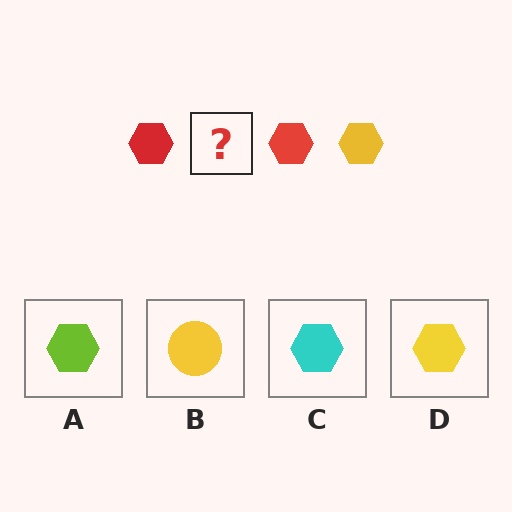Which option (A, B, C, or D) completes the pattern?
D.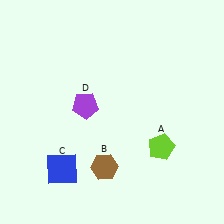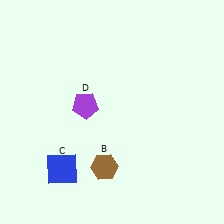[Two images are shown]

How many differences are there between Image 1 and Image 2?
There is 1 difference between the two images.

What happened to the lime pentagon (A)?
The lime pentagon (A) was removed in Image 2. It was in the bottom-right area of Image 1.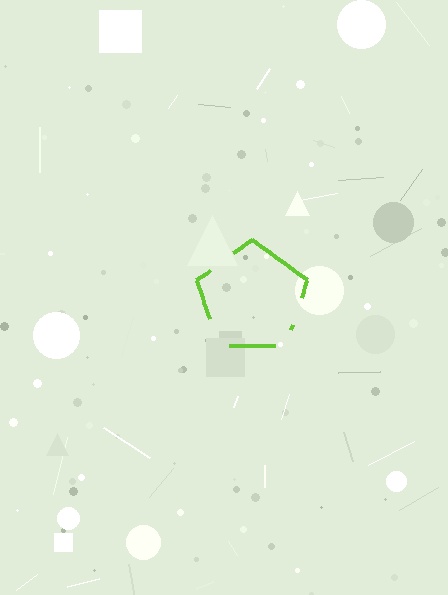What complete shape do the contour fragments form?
The contour fragments form a pentagon.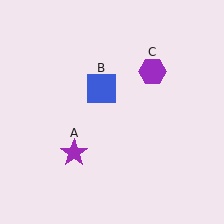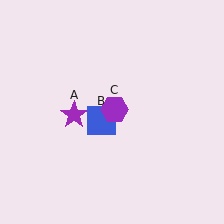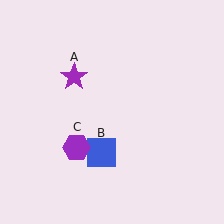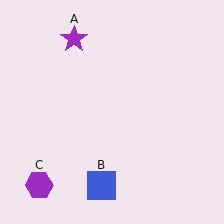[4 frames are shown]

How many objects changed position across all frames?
3 objects changed position: purple star (object A), blue square (object B), purple hexagon (object C).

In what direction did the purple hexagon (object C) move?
The purple hexagon (object C) moved down and to the left.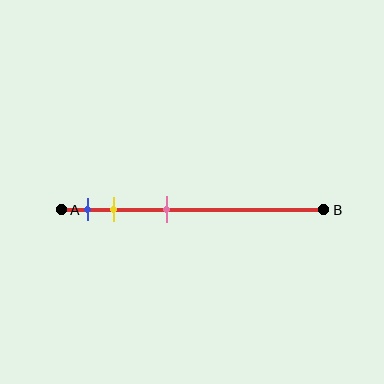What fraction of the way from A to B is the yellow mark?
The yellow mark is approximately 20% (0.2) of the way from A to B.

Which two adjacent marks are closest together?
The blue and yellow marks are the closest adjacent pair.